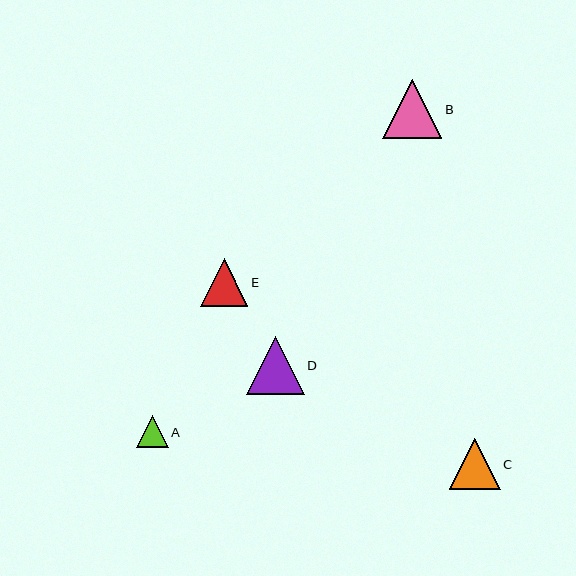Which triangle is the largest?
Triangle B is the largest with a size of approximately 59 pixels.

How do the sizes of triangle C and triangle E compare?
Triangle C and triangle E are approximately the same size.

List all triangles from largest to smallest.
From largest to smallest: B, D, C, E, A.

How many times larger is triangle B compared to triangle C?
Triangle B is approximately 1.2 times the size of triangle C.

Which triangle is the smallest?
Triangle A is the smallest with a size of approximately 32 pixels.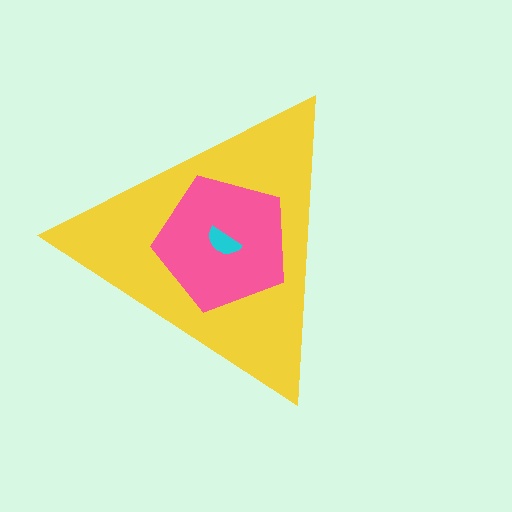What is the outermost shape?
The yellow triangle.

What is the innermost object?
The cyan semicircle.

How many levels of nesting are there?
3.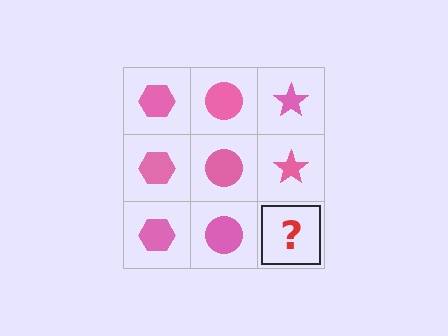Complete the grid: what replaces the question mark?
The question mark should be replaced with a pink star.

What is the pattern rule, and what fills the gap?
The rule is that each column has a consistent shape. The gap should be filled with a pink star.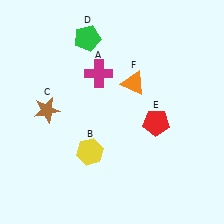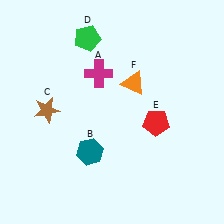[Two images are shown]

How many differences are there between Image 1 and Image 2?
There is 1 difference between the two images.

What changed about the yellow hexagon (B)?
In Image 1, B is yellow. In Image 2, it changed to teal.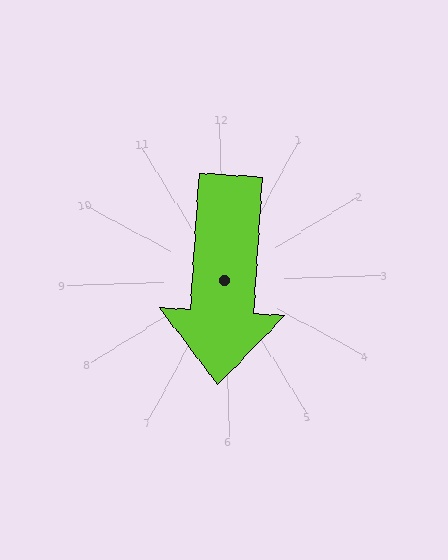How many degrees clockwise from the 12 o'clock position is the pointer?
Approximately 185 degrees.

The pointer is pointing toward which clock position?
Roughly 6 o'clock.